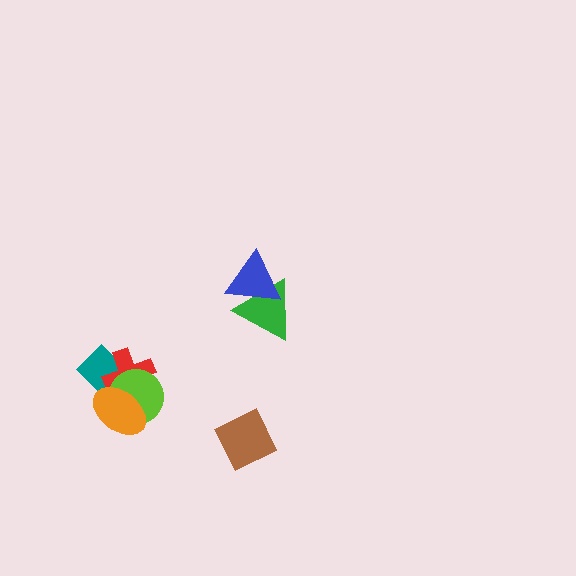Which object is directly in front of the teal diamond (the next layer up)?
The red cross is directly in front of the teal diamond.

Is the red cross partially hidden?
Yes, it is partially covered by another shape.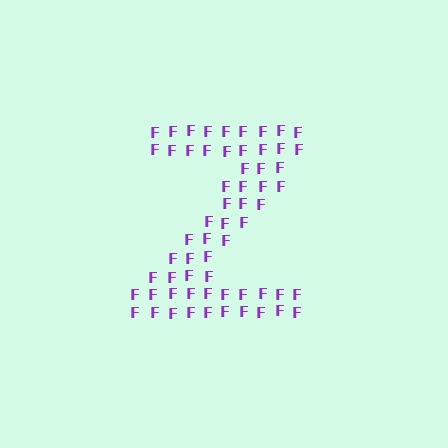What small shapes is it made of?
It is made of small letter F's.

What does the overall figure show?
The overall figure shows the letter Z.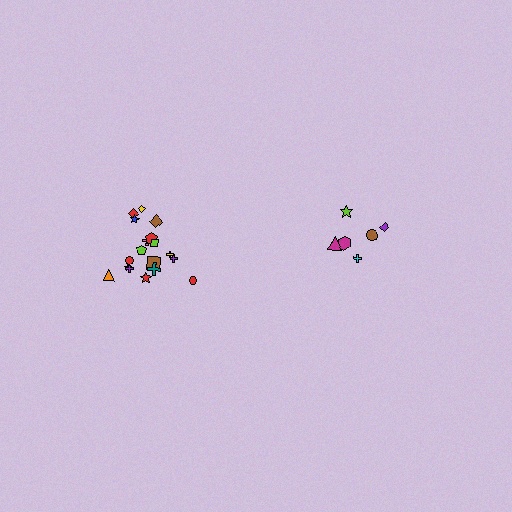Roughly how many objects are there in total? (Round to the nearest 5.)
Roughly 25 objects in total.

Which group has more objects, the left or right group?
The left group.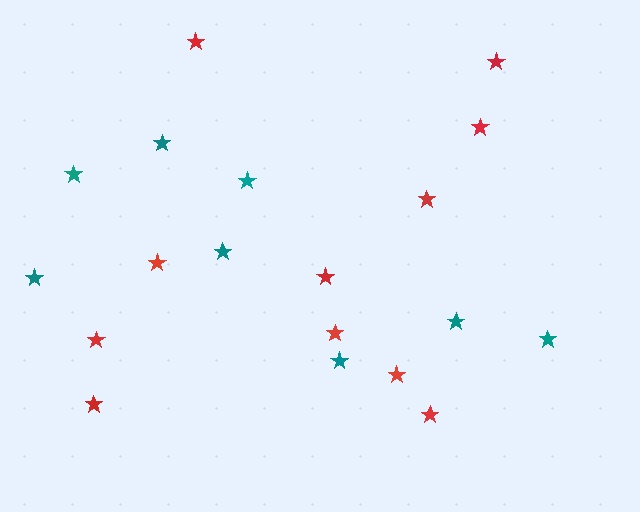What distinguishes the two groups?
There are 2 groups: one group of red stars (11) and one group of teal stars (8).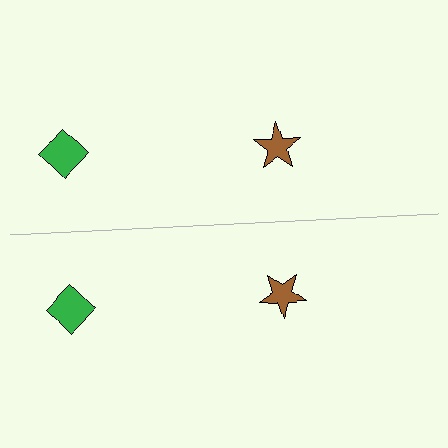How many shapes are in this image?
There are 4 shapes in this image.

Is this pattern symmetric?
Yes, this pattern has bilateral (reflection) symmetry.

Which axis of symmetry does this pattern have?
The pattern has a horizontal axis of symmetry running through the center of the image.